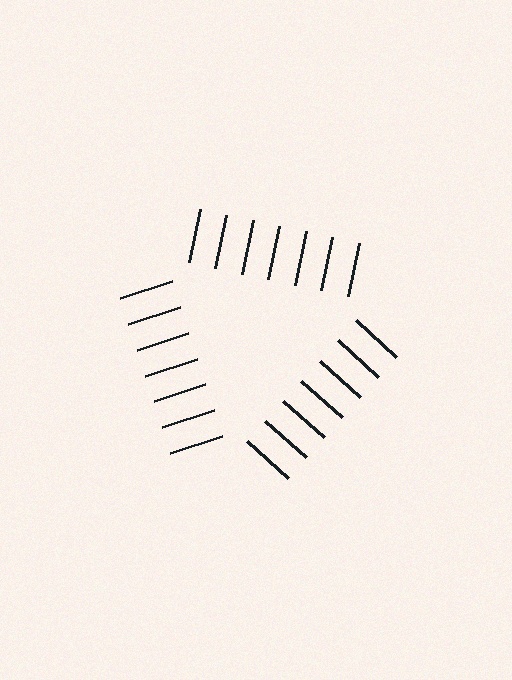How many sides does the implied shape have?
3 sides — the line-ends trace a triangle.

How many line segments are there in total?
21 — 7 along each of the 3 edges.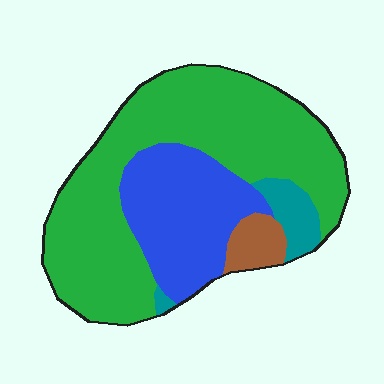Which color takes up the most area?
Green, at roughly 60%.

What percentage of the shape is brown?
Brown covers roughly 5% of the shape.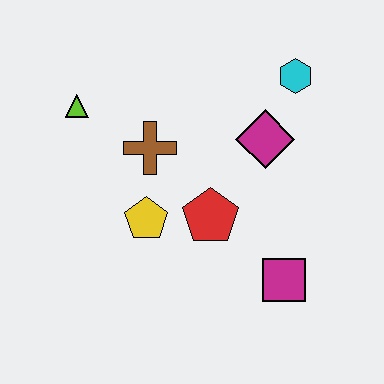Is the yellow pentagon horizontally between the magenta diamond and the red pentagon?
No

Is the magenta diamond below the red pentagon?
No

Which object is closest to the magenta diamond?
The cyan hexagon is closest to the magenta diamond.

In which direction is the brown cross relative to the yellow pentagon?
The brown cross is above the yellow pentagon.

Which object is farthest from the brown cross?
The magenta square is farthest from the brown cross.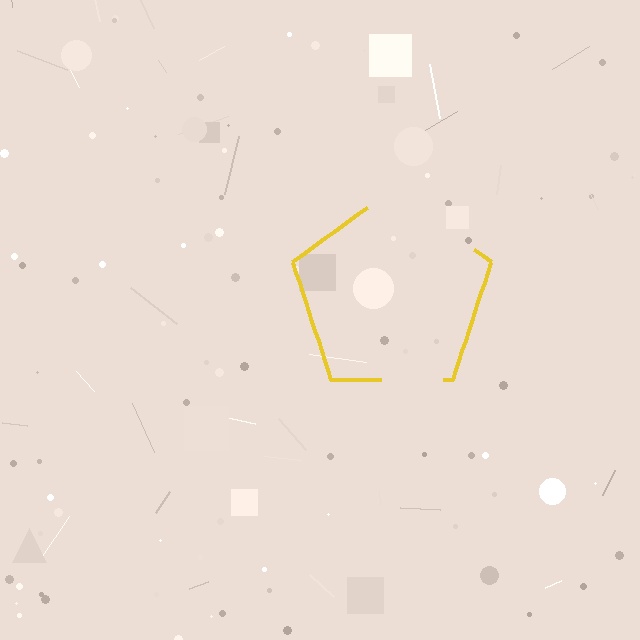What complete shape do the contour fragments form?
The contour fragments form a pentagon.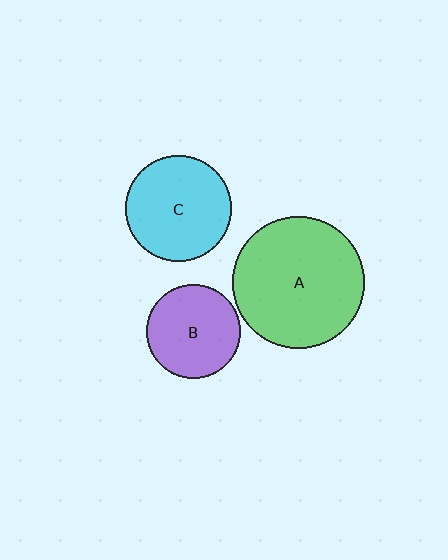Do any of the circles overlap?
No, none of the circles overlap.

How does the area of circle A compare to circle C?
Approximately 1.6 times.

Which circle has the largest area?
Circle A (green).